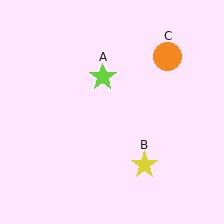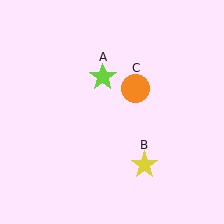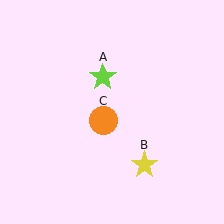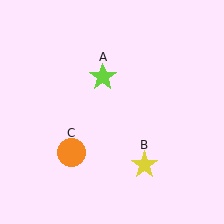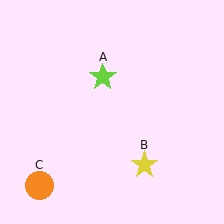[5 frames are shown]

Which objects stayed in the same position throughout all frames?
Lime star (object A) and yellow star (object B) remained stationary.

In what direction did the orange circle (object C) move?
The orange circle (object C) moved down and to the left.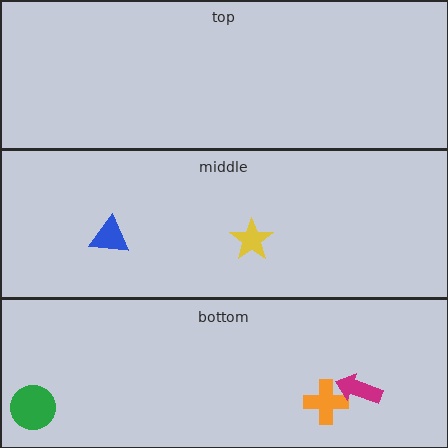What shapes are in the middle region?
The yellow star, the blue triangle.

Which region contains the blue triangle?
The middle region.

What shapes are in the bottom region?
The green circle, the orange cross, the magenta arrow.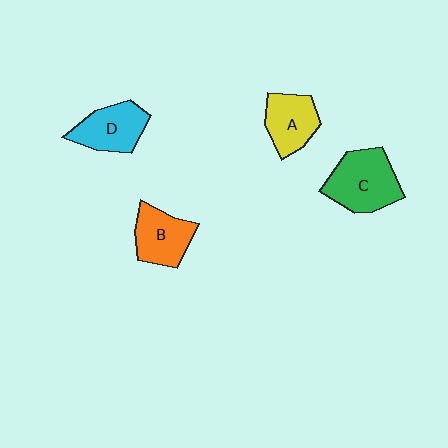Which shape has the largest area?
Shape C (green).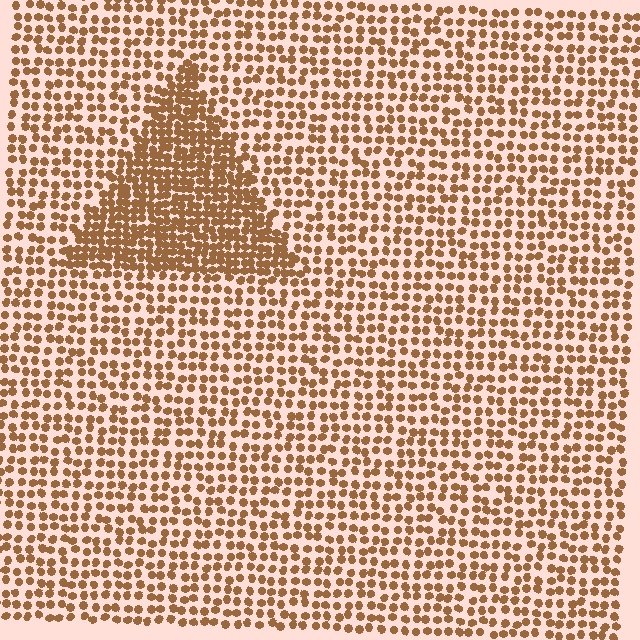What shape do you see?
I see a triangle.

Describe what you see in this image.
The image contains small brown elements arranged at two different densities. A triangle-shaped region is visible where the elements are more densely packed than the surrounding area.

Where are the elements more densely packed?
The elements are more densely packed inside the triangle boundary.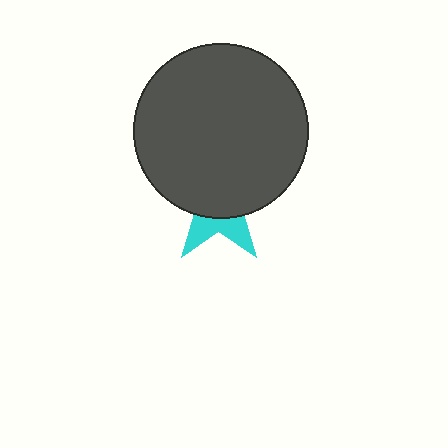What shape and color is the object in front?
The object in front is a dark gray circle.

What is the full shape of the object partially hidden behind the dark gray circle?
The partially hidden object is a cyan star.